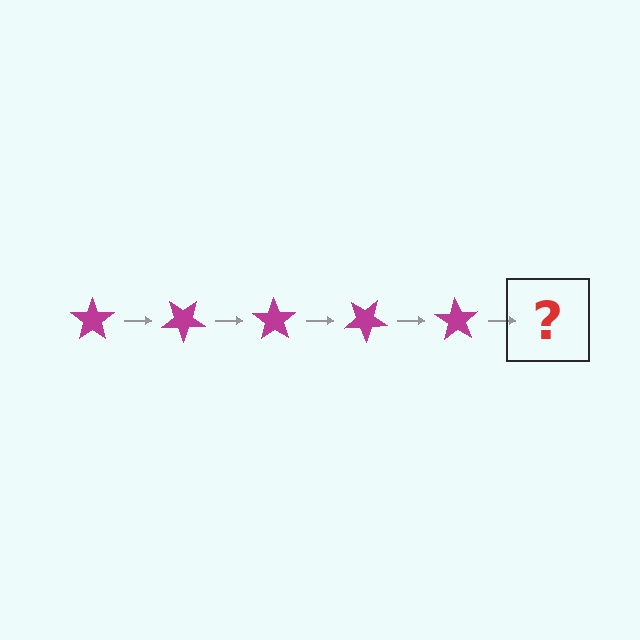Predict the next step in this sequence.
The next step is a magenta star rotated 175 degrees.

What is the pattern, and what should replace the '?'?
The pattern is that the star rotates 35 degrees each step. The '?' should be a magenta star rotated 175 degrees.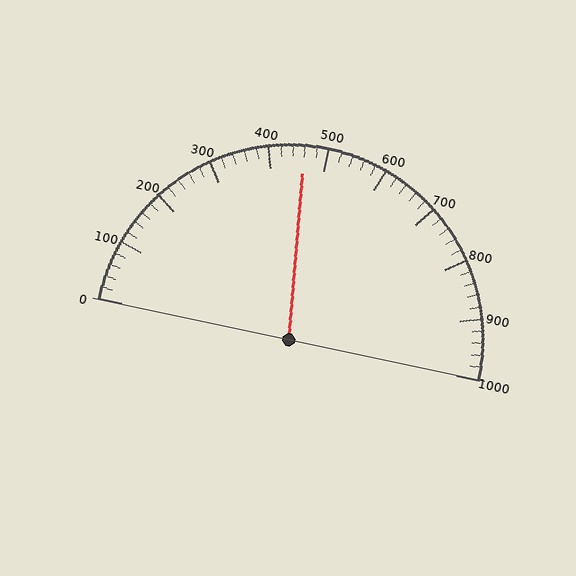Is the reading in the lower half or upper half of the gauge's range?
The reading is in the lower half of the range (0 to 1000).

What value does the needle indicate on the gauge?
The needle indicates approximately 460.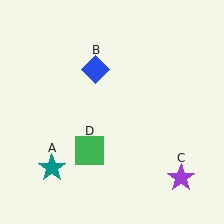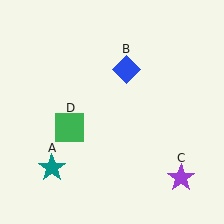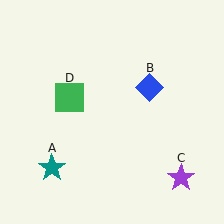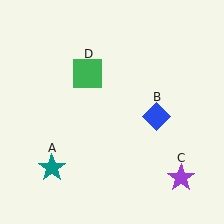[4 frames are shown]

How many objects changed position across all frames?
2 objects changed position: blue diamond (object B), green square (object D).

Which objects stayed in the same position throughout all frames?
Teal star (object A) and purple star (object C) remained stationary.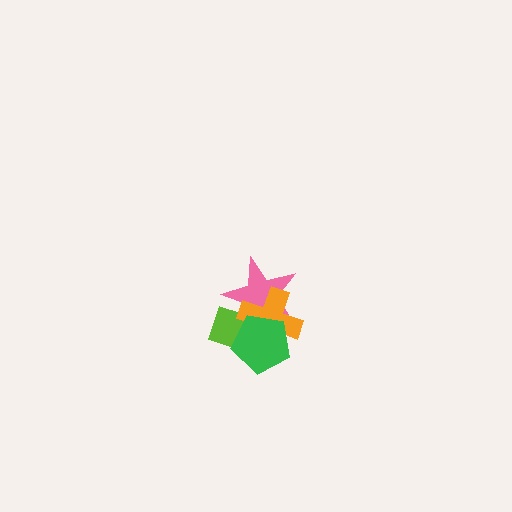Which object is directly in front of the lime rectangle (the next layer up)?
The pink star is directly in front of the lime rectangle.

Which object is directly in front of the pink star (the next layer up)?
The orange cross is directly in front of the pink star.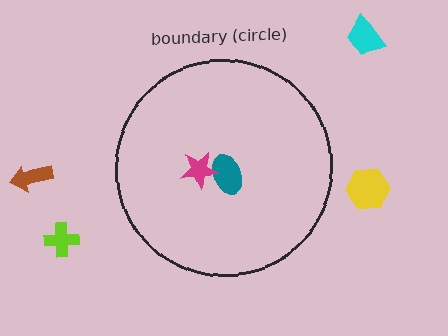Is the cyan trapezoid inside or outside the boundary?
Outside.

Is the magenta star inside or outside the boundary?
Inside.